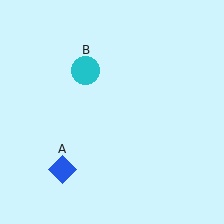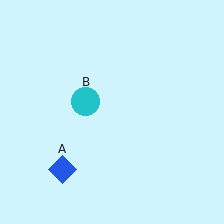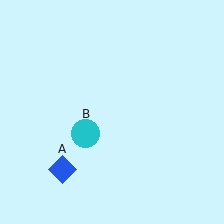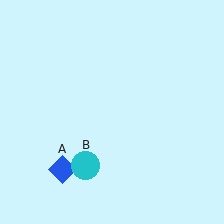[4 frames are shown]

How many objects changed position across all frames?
1 object changed position: cyan circle (object B).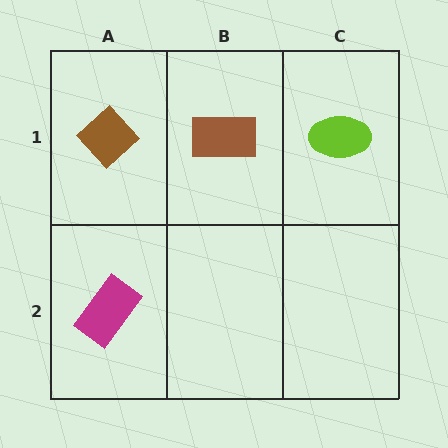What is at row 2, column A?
A magenta rectangle.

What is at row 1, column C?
A lime ellipse.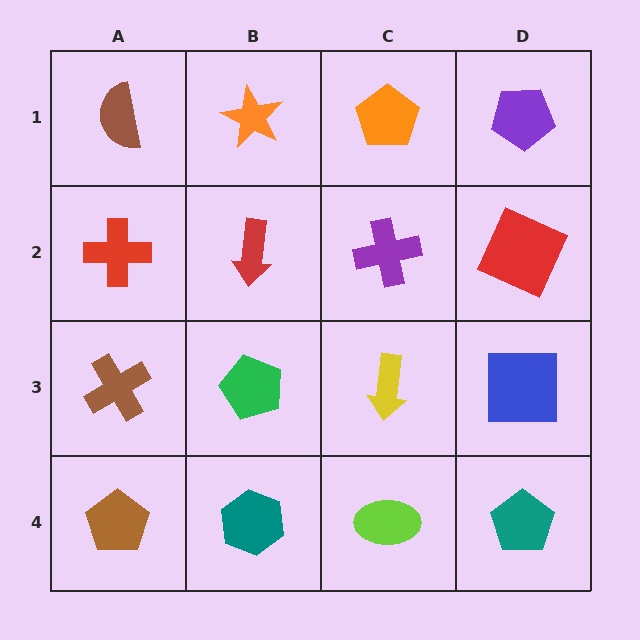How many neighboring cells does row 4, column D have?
2.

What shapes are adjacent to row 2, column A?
A brown semicircle (row 1, column A), a brown cross (row 3, column A), a red arrow (row 2, column B).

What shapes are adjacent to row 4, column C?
A yellow arrow (row 3, column C), a teal hexagon (row 4, column B), a teal pentagon (row 4, column D).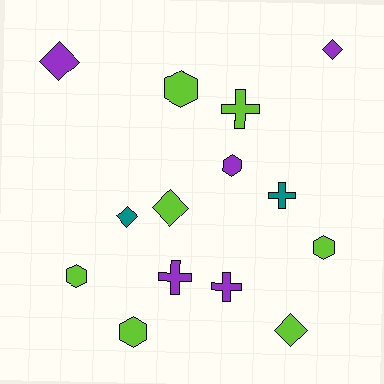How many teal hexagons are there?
There are no teal hexagons.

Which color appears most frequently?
Lime, with 7 objects.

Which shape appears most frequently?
Hexagon, with 5 objects.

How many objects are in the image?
There are 14 objects.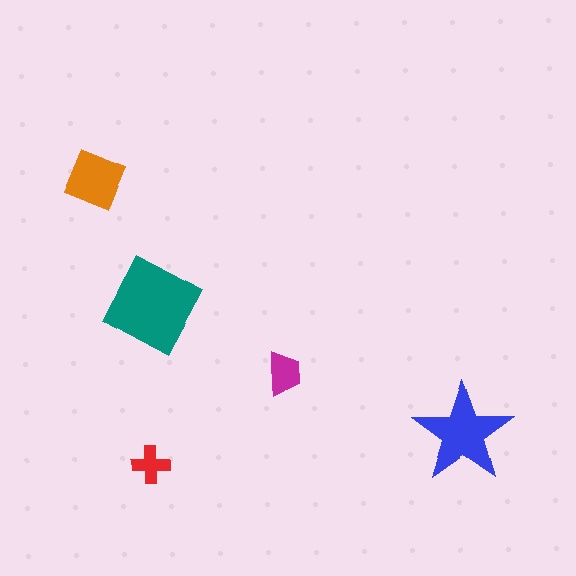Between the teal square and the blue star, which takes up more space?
The teal square.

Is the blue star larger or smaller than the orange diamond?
Larger.